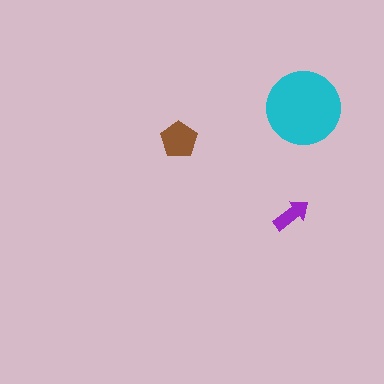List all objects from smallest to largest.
The purple arrow, the brown pentagon, the cyan circle.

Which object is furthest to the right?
The cyan circle is rightmost.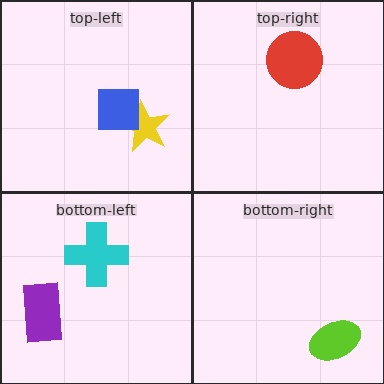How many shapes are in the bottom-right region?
1.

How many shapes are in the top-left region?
2.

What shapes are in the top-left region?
The yellow star, the blue square.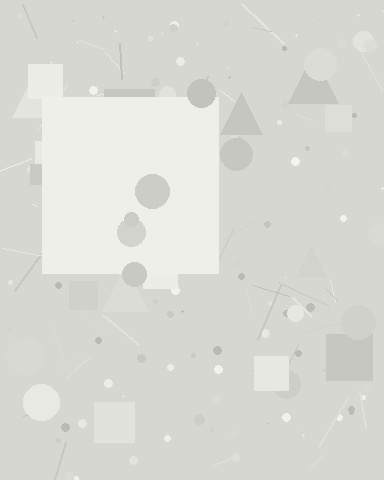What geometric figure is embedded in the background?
A square is embedded in the background.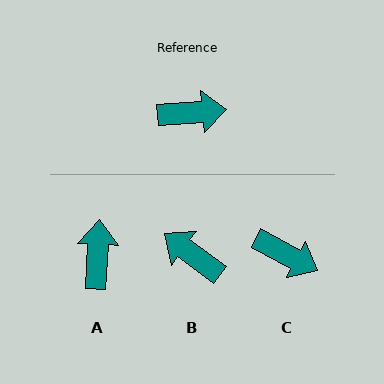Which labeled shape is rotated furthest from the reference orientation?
B, about 139 degrees away.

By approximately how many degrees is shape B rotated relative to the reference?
Approximately 139 degrees counter-clockwise.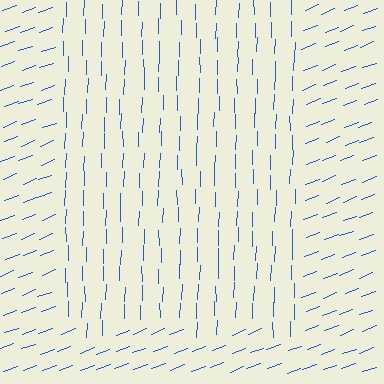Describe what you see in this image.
The image is filled with small blue line segments. A rectangle region in the image has lines oriented differently from the surrounding lines, creating a visible texture boundary.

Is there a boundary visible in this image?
Yes, there is a texture boundary formed by a change in line orientation.